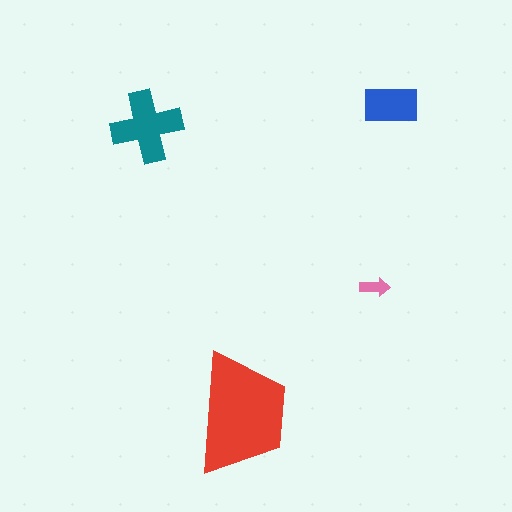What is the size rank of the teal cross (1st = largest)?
2nd.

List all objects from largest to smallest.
The red trapezoid, the teal cross, the blue rectangle, the pink arrow.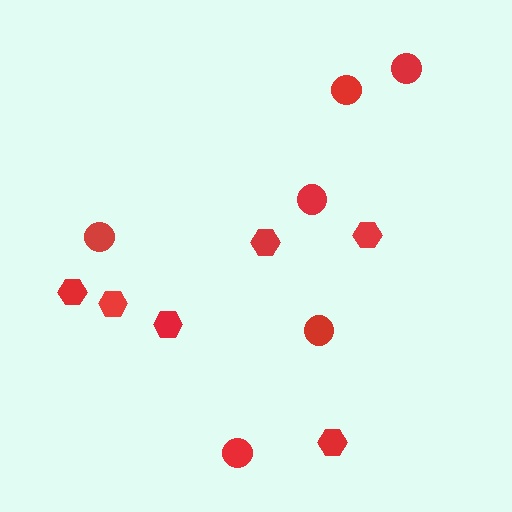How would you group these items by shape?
There are 2 groups: one group of circles (6) and one group of hexagons (6).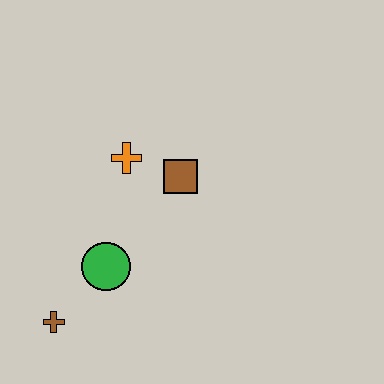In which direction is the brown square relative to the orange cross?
The brown square is to the right of the orange cross.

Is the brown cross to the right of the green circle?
No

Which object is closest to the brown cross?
The green circle is closest to the brown cross.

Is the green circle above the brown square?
No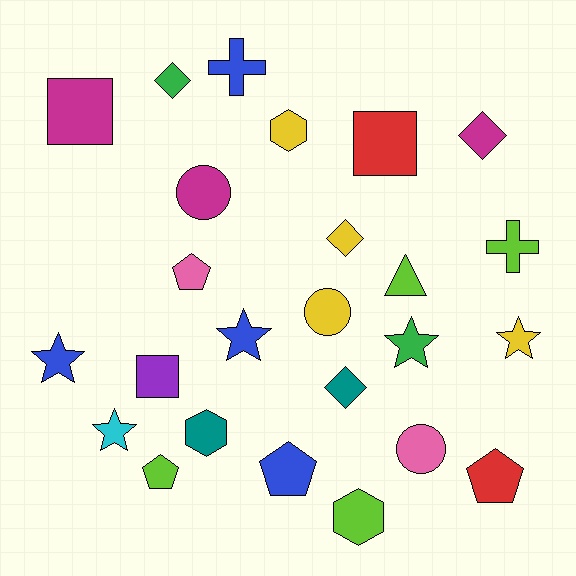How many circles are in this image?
There are 3 circles.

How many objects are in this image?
There are 25 objects.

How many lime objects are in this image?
There are 4 lime objects.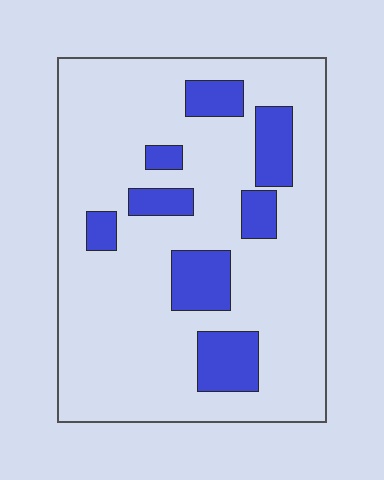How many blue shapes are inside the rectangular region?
8.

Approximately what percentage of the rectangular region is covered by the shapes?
Approximately 20%.